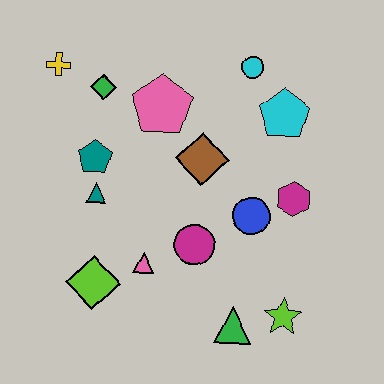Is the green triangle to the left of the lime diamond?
No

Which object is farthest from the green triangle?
The yellow cross is farthest from the green triangle.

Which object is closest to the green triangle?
The lime star is closest to the green triangle.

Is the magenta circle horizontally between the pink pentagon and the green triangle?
Yes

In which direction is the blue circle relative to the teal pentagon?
The blue circle is to the right of the teal pentagon.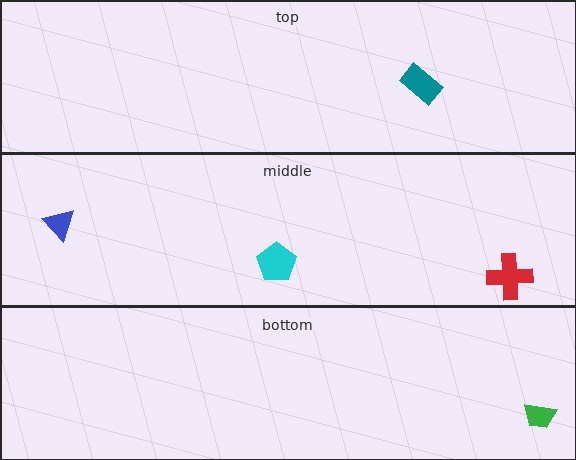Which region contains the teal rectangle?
The top region.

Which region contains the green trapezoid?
The bottom region.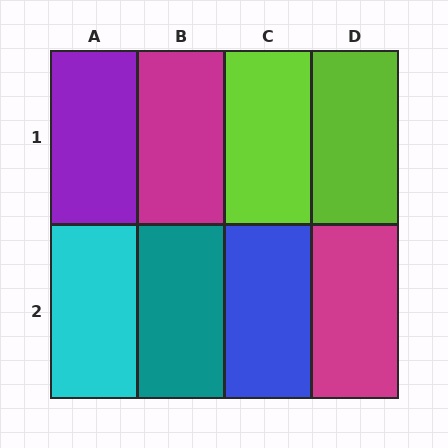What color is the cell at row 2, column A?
Cyan.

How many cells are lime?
2 cells are lime.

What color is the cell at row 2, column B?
Teal.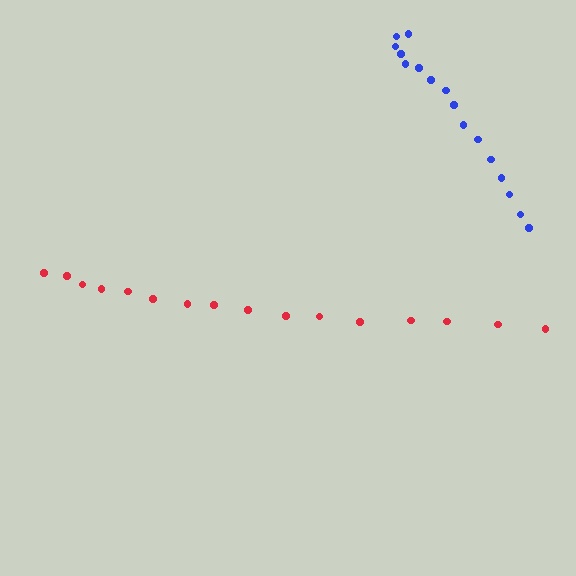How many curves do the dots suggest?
There are 2 distinct paths.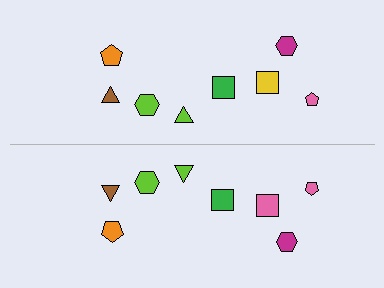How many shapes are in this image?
There are 16 shapes in this image.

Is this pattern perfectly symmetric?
No, the pattern is not perfectly symmetric. The pink square on the bottom side breaks the symmetry — its mirror counterpart is yellow.